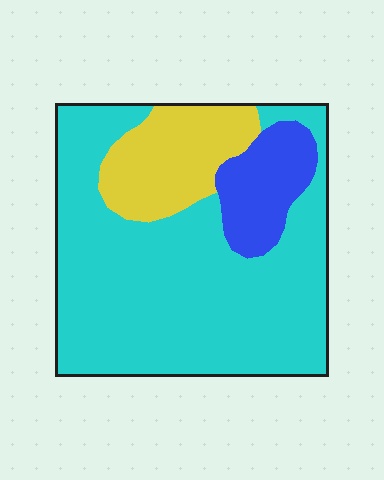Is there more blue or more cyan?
Cyan.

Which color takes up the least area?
Blue, at roughly 10%.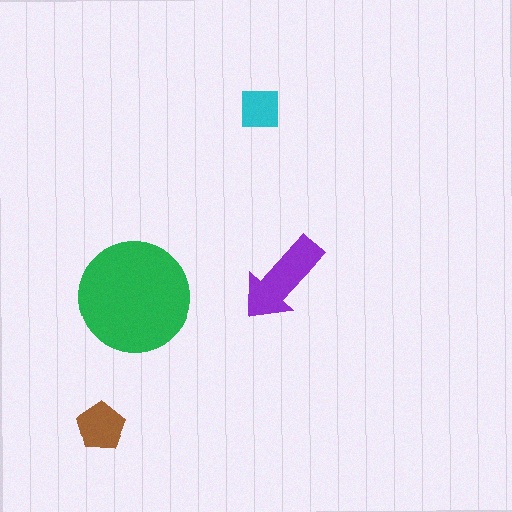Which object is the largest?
The green circle.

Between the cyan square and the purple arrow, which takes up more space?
The purple arrow.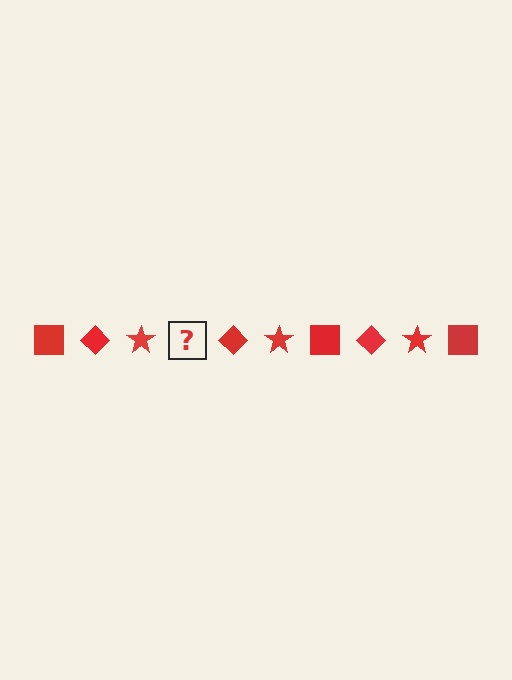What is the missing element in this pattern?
The missing element is a red square.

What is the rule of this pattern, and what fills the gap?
The rule is that the pattern cycles through square, diamond, star shapes in red. The gap should be filled with a red square.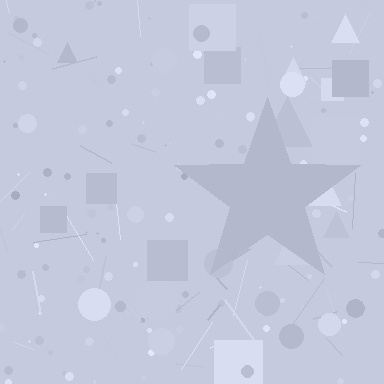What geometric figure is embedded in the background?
A star is embedded in the background.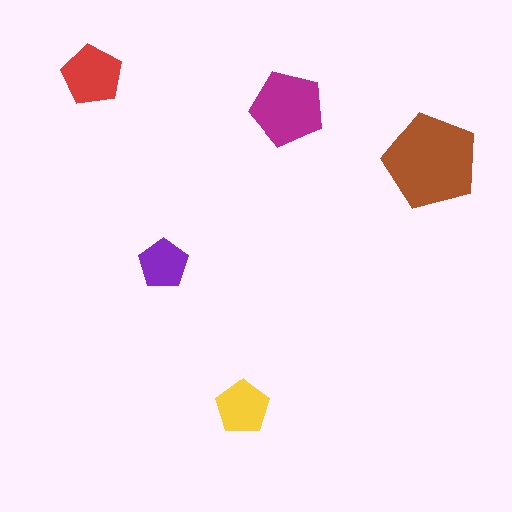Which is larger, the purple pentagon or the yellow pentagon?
The yellow one.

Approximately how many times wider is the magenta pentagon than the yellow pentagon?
About 1.5 times wider.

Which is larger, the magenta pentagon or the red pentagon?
The magenta one.